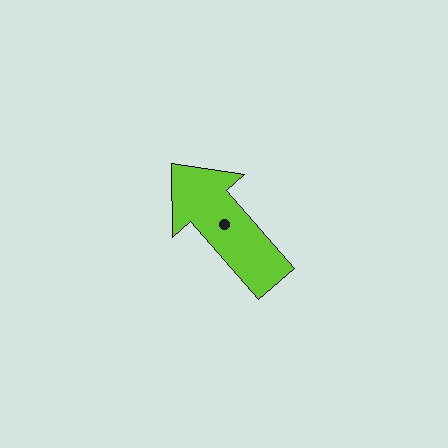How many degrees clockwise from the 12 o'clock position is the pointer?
Approximately 319 degrees.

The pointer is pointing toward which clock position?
Roughly 11 o'clock.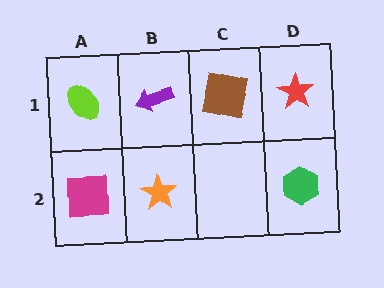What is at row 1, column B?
A purple arrow.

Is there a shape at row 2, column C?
No, that cell is empty.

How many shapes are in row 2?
3 shapes.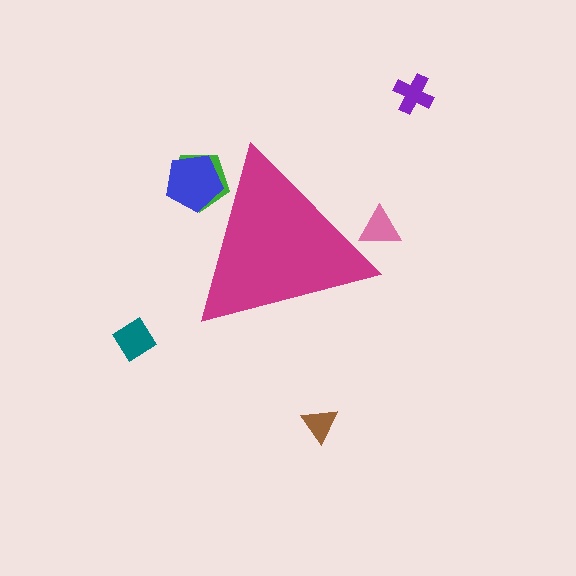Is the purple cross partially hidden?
No, the purple cross is fully visible.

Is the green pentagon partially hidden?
Yes, the green pentagon is partially hidden behind the magenta triangle.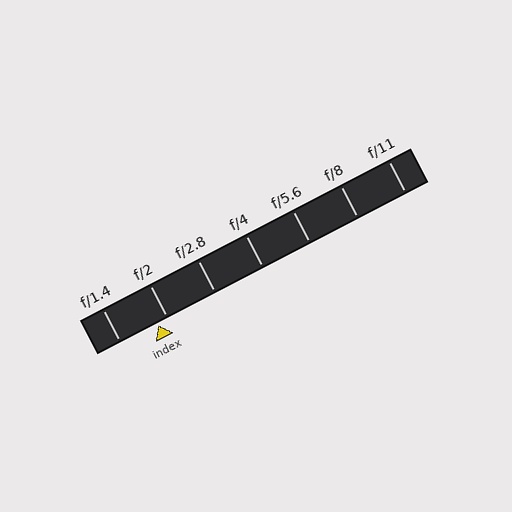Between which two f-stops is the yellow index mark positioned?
The index mark is between f/1.4 and f/2.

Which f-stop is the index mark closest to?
The index mark is closest to f/2.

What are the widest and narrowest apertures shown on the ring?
The widest aperture shown is f/1.4 and the narrowest is f/11.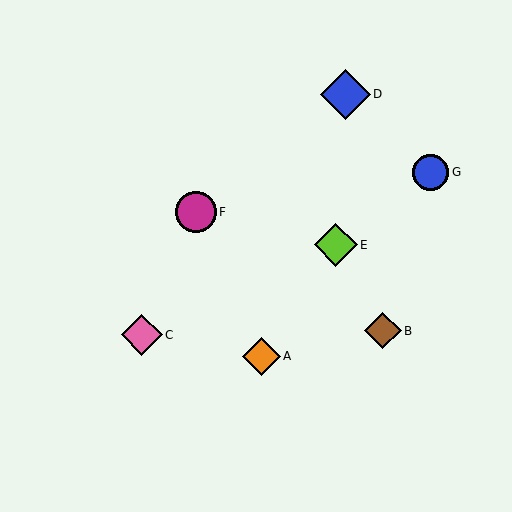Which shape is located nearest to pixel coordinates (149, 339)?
The pink diamond (labeled C) at (142, 335) is nearest to that location.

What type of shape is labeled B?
Shape B is a brown diamond.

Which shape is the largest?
The blue diamond (labeled D) is the largest.